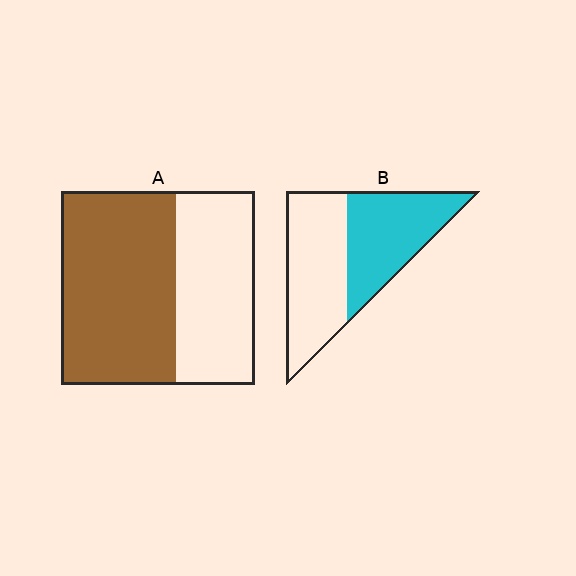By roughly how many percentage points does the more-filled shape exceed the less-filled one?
By roughly 10 percentage points (A over B).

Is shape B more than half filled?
Roughly half.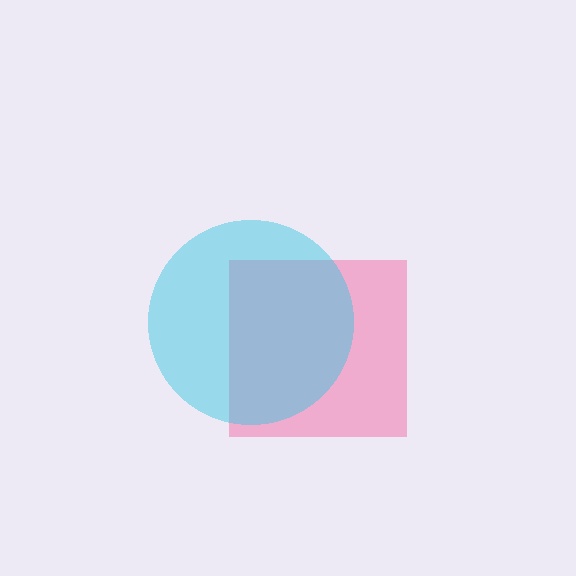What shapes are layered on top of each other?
The layered shapes are: a pink square, a cyan circle.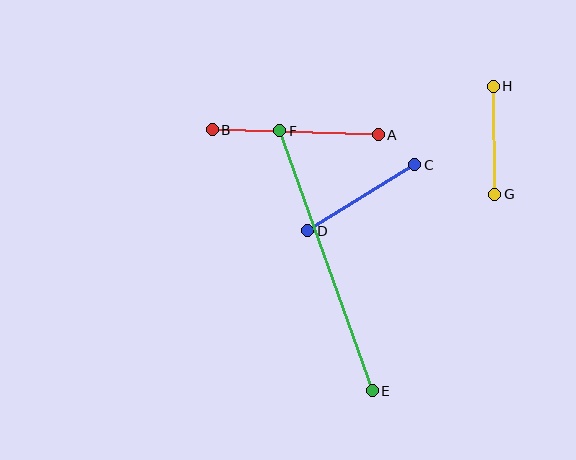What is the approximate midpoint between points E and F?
The midpoint is at approximately (326, 261) pixels.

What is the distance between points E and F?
The distance is approximately 276 pixels.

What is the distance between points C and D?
The distance is approximately 126 pixels.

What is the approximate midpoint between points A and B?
The midpoint is at approximately (295, 132) pixels.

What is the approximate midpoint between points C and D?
The midpoint is at approximately (361, 198) pixels.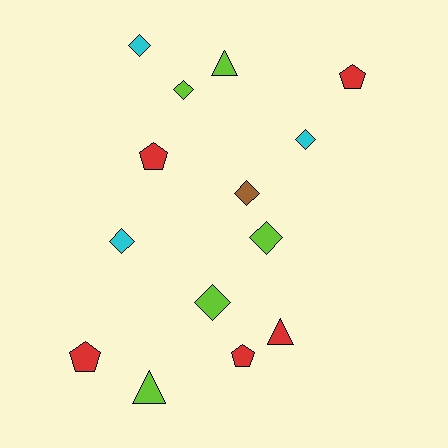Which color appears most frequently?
Lime, with 5 objects.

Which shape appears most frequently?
Diamond, with 7 objects.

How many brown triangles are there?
There are no brown triangles.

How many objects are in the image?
There are 14 objects.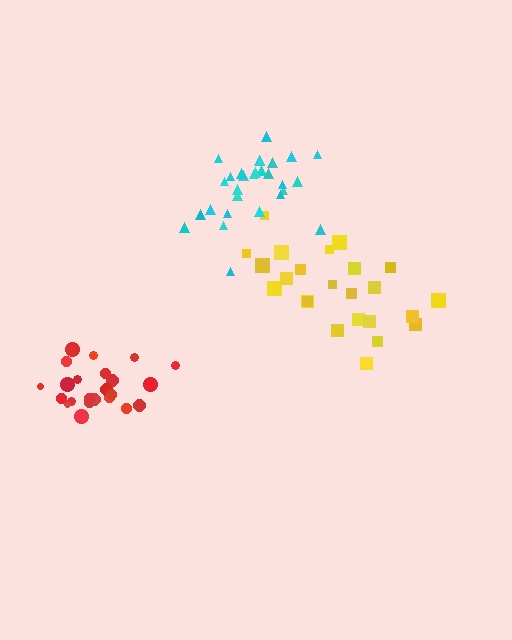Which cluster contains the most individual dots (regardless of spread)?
Cyan (29).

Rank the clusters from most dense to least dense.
red, cyan, yellow.